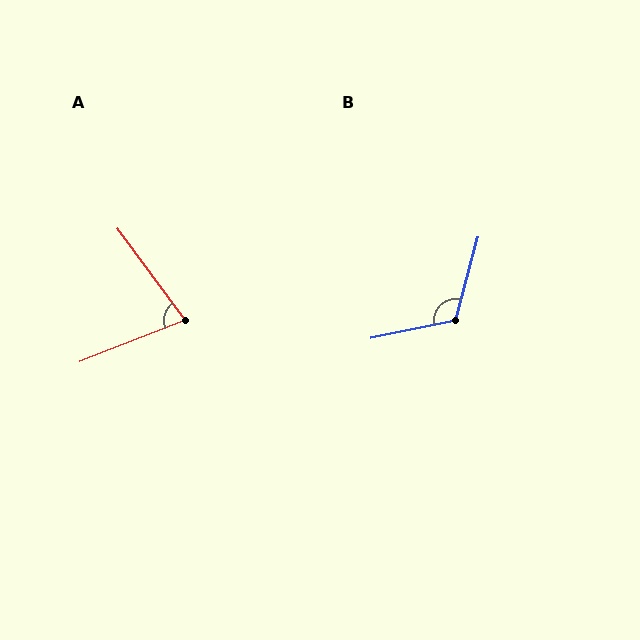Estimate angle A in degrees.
Approximately 75 degrees.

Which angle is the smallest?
A, at approximately 75 degrees.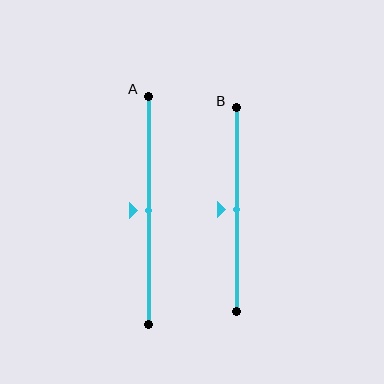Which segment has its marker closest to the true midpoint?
Segment A has its marker closest to the true midpoint.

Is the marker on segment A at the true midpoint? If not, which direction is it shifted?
Yes, the marker on segment A is at the true midpoint.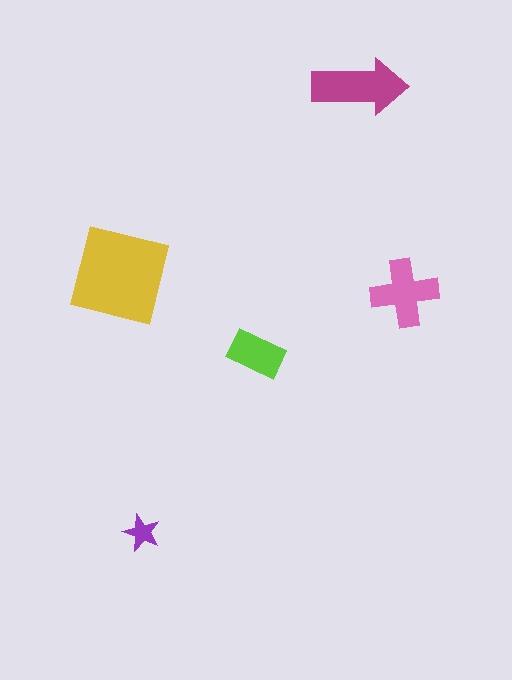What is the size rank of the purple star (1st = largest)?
5th.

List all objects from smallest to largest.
The purple star, the lime rectangle, the pink cross, the magenta arrow, the yellow square.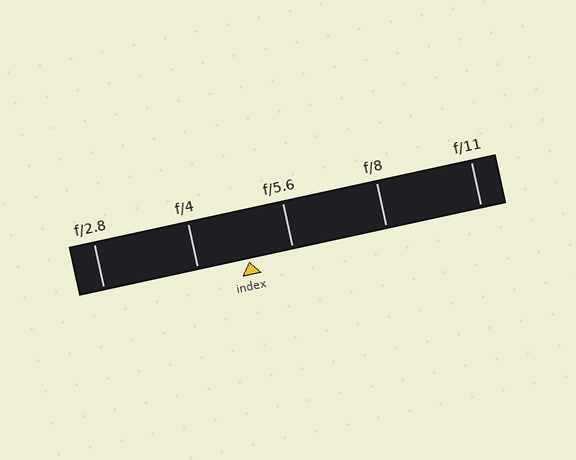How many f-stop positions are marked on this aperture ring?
There are 5 f-stop positions marked.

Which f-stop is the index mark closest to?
The index mark is closest to f/5.6.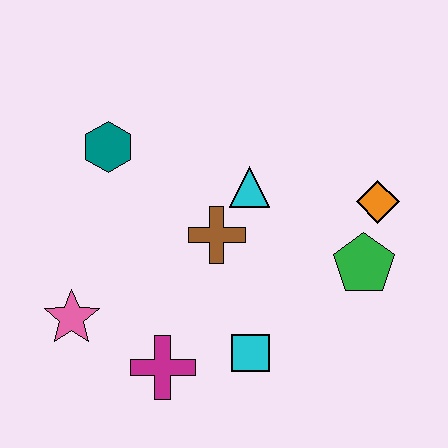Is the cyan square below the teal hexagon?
Yes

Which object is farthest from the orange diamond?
The pink star is farthest from the orange diamond.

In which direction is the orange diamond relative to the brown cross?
The orange diamond is to the right of the brown cross.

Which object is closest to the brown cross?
The cyan triangle is closest to the brown cross.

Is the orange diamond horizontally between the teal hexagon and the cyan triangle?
No